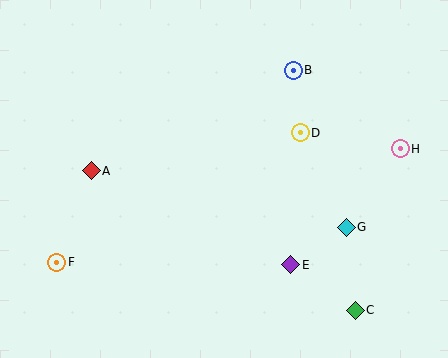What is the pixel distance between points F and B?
The distance between F and B is 305 pixels.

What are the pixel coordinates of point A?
Point A is at (91, 171).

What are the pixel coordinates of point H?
Point H is at (400, 149).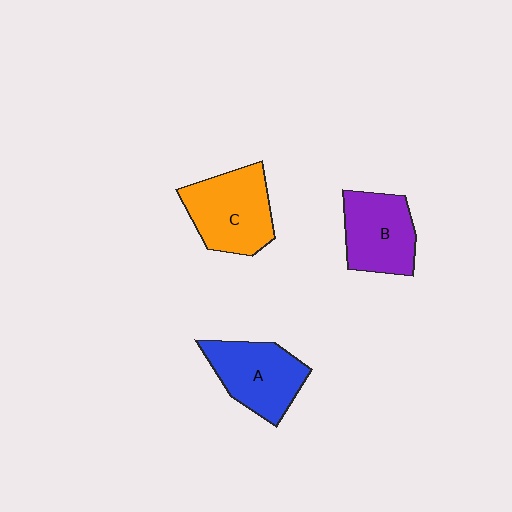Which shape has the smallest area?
Shape B (purple).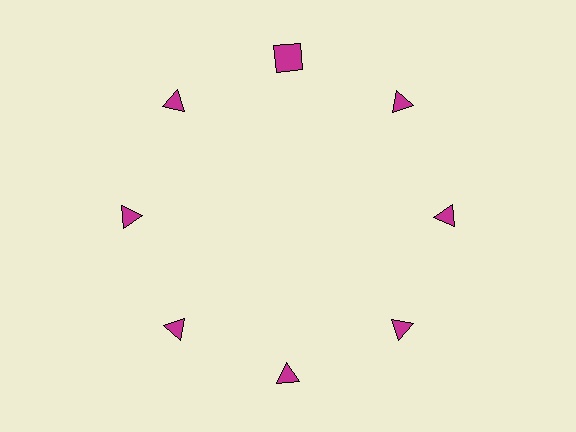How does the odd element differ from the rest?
It has a different shape: square instead of triangle.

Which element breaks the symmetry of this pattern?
The magenta square at roughly the 12 o'clock position breaks the symmetry. All other shapes are magenta triangles.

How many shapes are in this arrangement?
There are 8 shapes arranged in a ring pattern.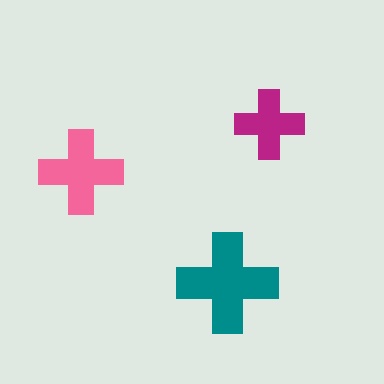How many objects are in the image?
There are 3 objects in the image.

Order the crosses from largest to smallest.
the teal one, the pink one, the magenta one.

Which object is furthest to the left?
The pink cross is leftmost.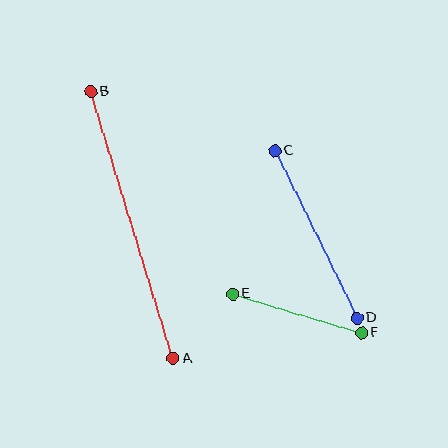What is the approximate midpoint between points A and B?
The midpoint is at approximately (132, 225) pixels.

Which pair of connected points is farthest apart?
Points A and B are farthest apart.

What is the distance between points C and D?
The distance is approximately 186 pixels.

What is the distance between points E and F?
The distance is approximately 135 pixels.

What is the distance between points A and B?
The distance is approximately 279 pixels.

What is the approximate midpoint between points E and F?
The midpoint is at approximately (297, 313) pixels.